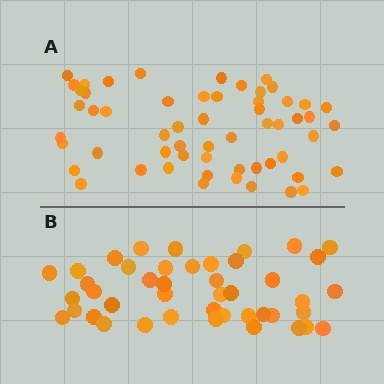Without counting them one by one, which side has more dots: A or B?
Region A (the top region) has more dots.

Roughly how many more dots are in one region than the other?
Region A has approximately 15 more dots than region B.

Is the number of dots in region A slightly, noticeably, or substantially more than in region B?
Region A has noticeably more, but not dramatically so. The ratio is roughly 1.3 to 1.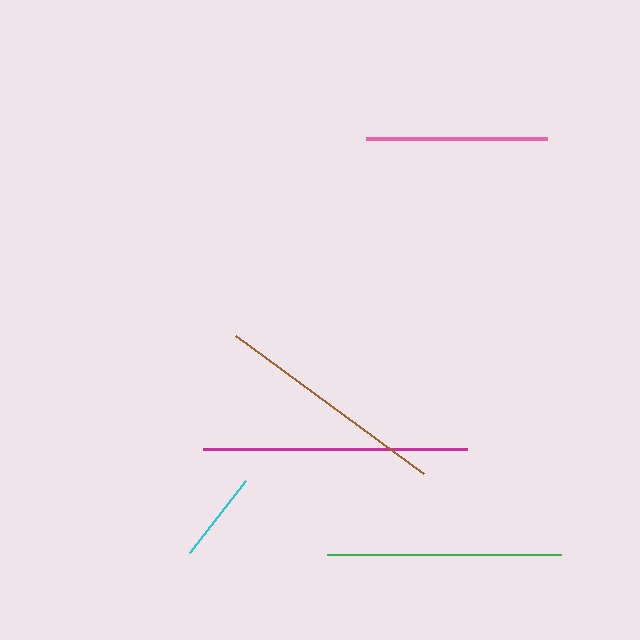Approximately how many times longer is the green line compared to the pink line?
The green line is approximately 1.3 times the length of the pink line.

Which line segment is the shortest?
The cyan line is the shortest at approximately 92 pixels.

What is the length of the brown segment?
The brown segment is approximately 233 pixels long.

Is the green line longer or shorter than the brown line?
The green line is longer than the brown line.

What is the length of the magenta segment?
The magenta segment is approximately 264 pixels long.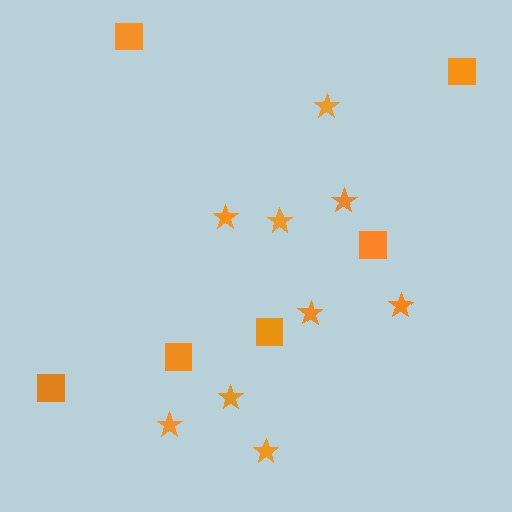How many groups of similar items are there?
There are 2 groups: one group of stars (9) and one group of squares (6).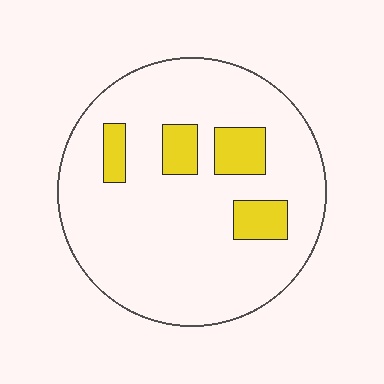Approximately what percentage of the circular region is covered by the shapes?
Approximately 15%.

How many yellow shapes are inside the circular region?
4.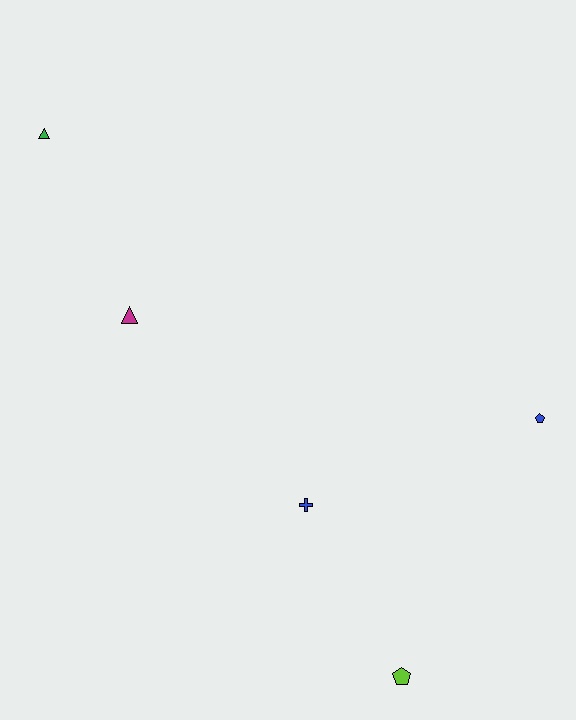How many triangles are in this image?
There are 2 triangles.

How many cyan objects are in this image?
There are no cyan objects.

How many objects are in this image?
There are 5 objects.